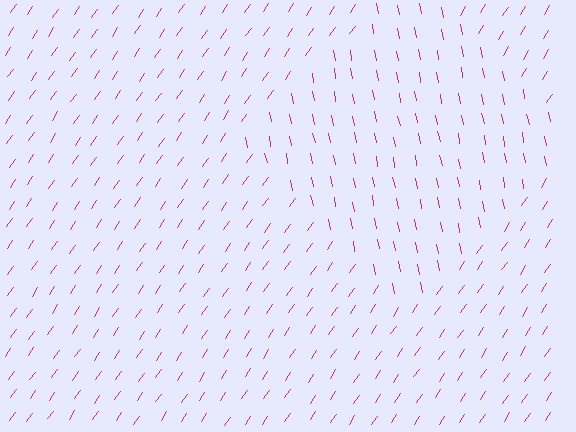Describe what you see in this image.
The image is filled with small magenta line segments. A diamond region in the image has lines oriented differently from the surrounding lines, creating a visible texture boundary.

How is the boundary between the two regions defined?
The boundary is defined purely by a change in line orientation (approximately 45 degrees difference). All lines are the same color and thickness.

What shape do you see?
I see a diamond.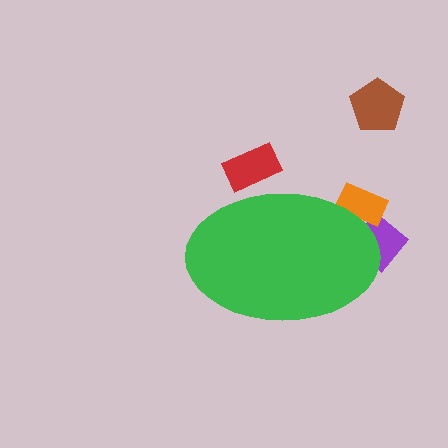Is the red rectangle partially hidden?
Yes, the red rectangle is partially hidden behind the green ellipse.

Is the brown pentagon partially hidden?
No, the brown pentagon is fully visible.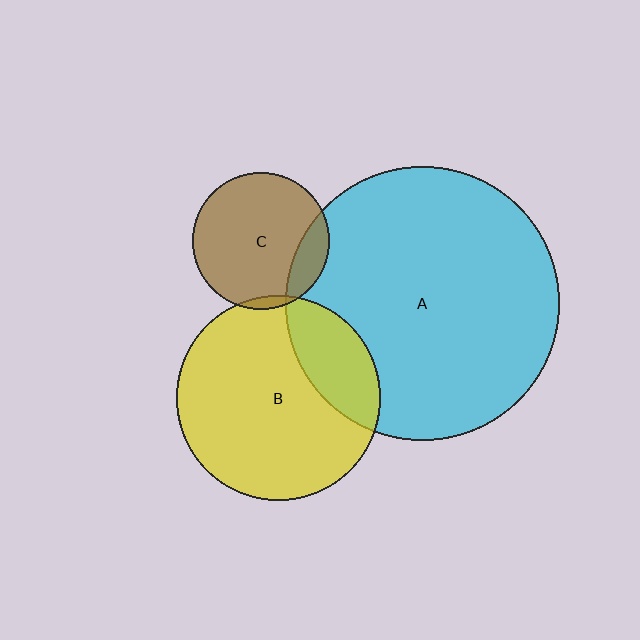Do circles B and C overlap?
Yes.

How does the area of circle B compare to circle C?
Approximately 2.2 times.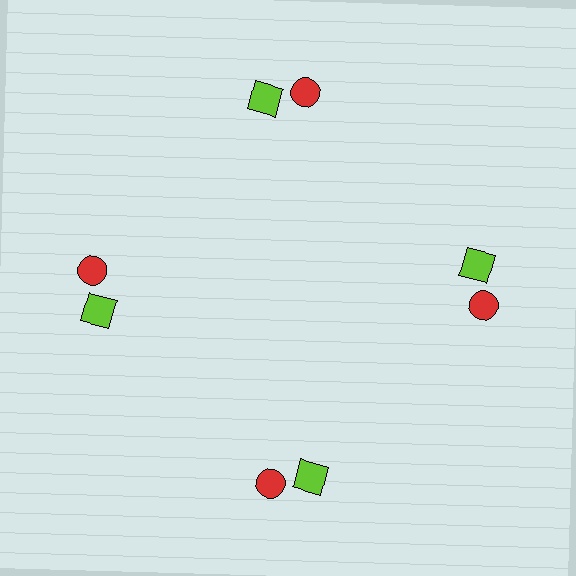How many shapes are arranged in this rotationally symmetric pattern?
There are 8 shapes, arranged in 4 groups of 2.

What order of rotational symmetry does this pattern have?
This pattern has 4-fold rotational symmetry.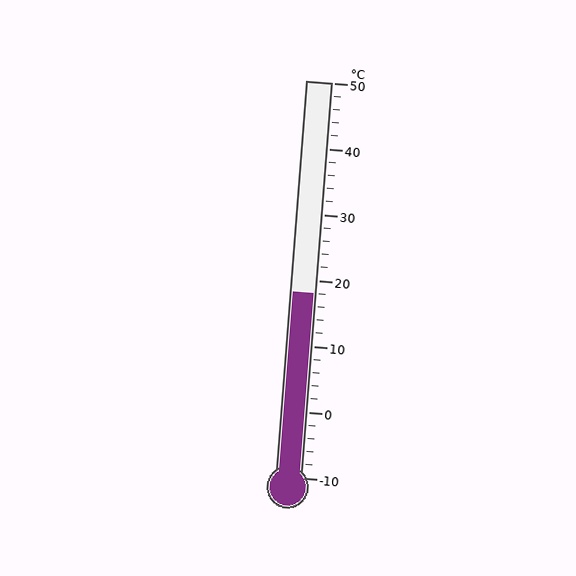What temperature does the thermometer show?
The thermometer shows approximately 18°C.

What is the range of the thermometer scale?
The thermometer scale ranges from -10°C to 50°C.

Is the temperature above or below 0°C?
The temperature is above 0°C.